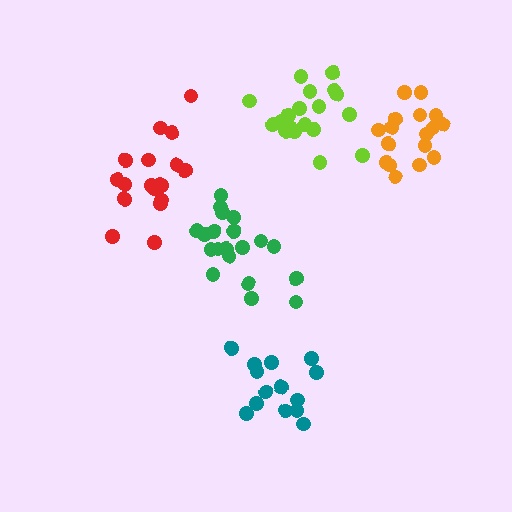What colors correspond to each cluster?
The clusters are colored: teal, green, red, lime, orange.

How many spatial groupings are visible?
There are 5 spatial groupings.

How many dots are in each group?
Group 1: 14 dots, Group 2: 20 dots, Group 3: 18 dots, Group 4: 20 dots, Group 5: 17 dots (89 total).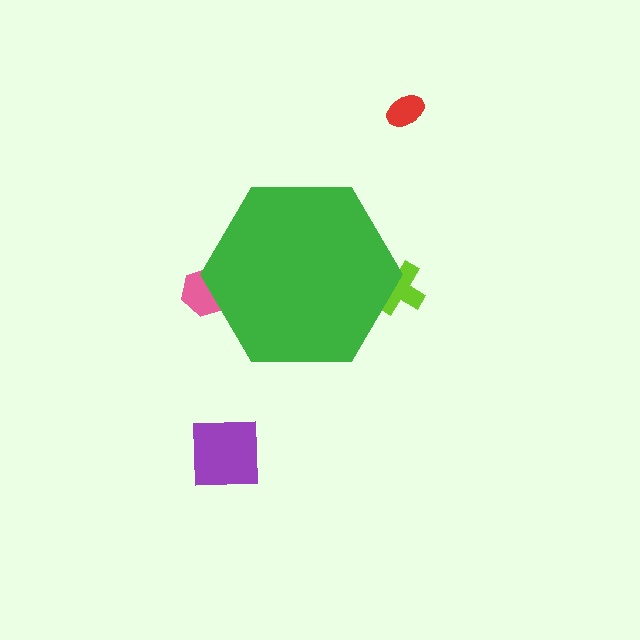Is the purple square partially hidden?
No, the purple square is fully visible.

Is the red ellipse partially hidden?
No, the red ellipse is fully visible.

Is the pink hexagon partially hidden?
Yes, the pink hexagon is partially hidden behind the green hexagon.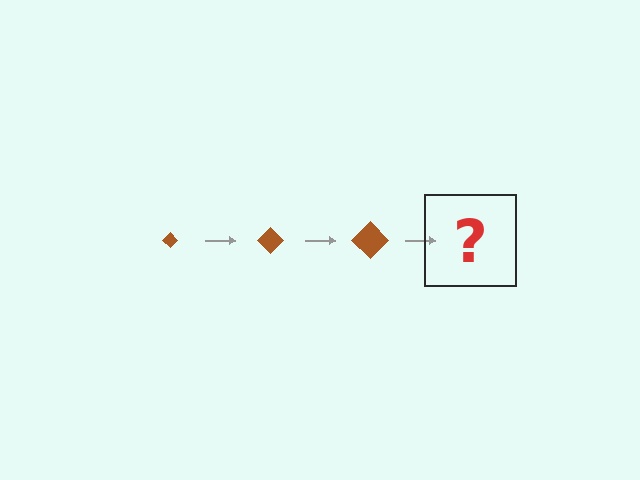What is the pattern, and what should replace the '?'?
The pattern is that the diamond gets progressively larger each step. The '?' should be a brown diamond, larger than the previous one.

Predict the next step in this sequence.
The next step is a brown diamond, larger than the previous one.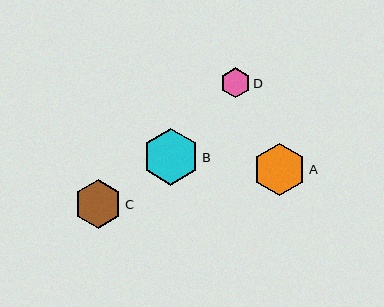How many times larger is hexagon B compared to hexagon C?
Hexagon B is approximately 1.2 times the size of hexagon C.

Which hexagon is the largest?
Hexagon B is the largest with a size of approximately 57 pixels.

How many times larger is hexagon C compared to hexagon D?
Hexagon C is approximately 1.6 times the size of hexagon D.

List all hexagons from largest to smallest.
From largest to smallest: B, A, C, D.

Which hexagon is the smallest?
Hexagon D is the smallest with a size of approximately 30 pixels.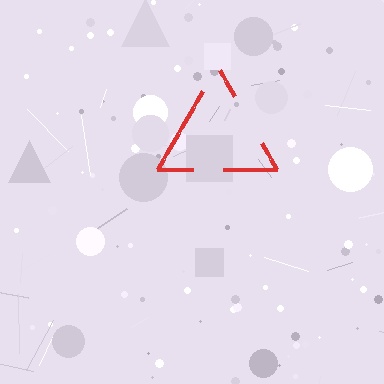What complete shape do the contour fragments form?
The contour fragments form a triangle.